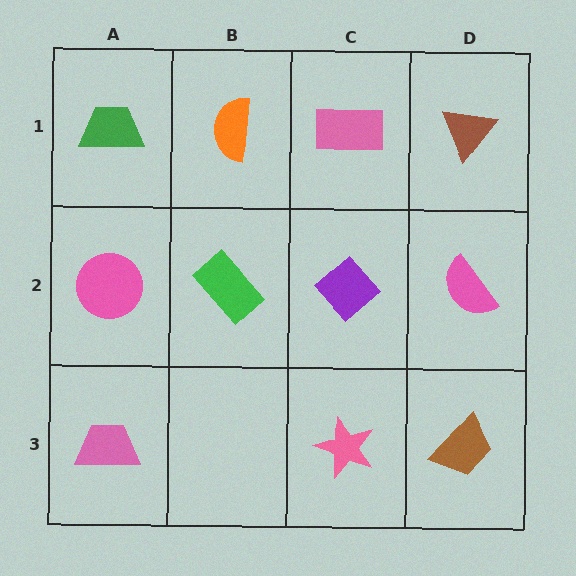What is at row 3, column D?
A brown trapezoid.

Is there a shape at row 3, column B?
No, that cell is empty.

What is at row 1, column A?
A green trapezoid.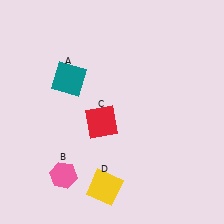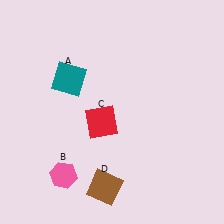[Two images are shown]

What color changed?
The square (D) changed from yellow in Image 1 to brown in Image 2.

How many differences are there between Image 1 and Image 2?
There is 1 difference between the two images.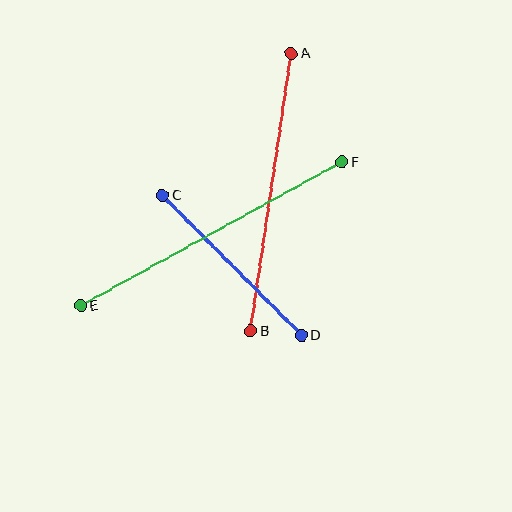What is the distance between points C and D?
The distance is approximately 197 pixels.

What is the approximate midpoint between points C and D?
The midpoint is at approximately (232, 265) pixels.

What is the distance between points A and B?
The distance is approximately 280 pixels.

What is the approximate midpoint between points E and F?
The midpoint is at approximately (211, 234) pixels.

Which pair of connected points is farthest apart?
Points E and F are farthest apart.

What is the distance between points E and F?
The distance is approximately 298 pixels.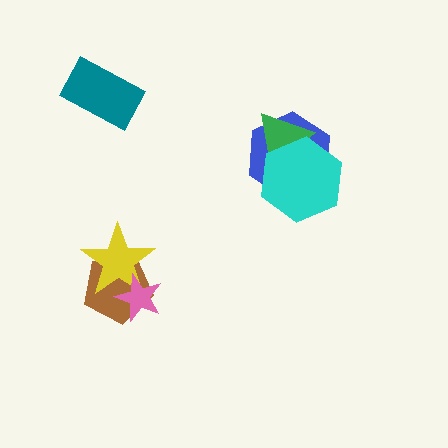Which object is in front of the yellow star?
The pink star is in front of the yellow star.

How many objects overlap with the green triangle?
2 objects overlap with the green triangle.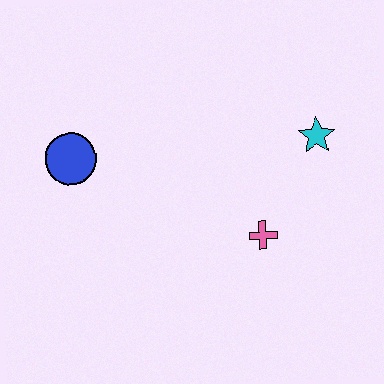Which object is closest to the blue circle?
The pink cross is closest to the blue circle.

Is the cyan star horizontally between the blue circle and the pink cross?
No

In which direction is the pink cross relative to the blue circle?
The pink cross is to the right of the blue circle.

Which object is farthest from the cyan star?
The blue circle is farthest from the cyan star.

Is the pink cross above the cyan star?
No